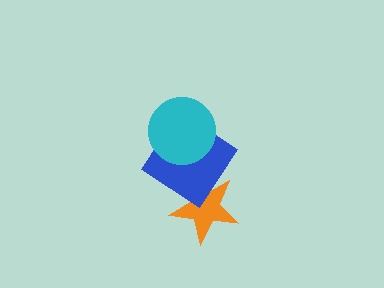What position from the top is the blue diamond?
The blue diamond is 2nd from the top.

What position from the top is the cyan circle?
The cyan circle is 1st from the top.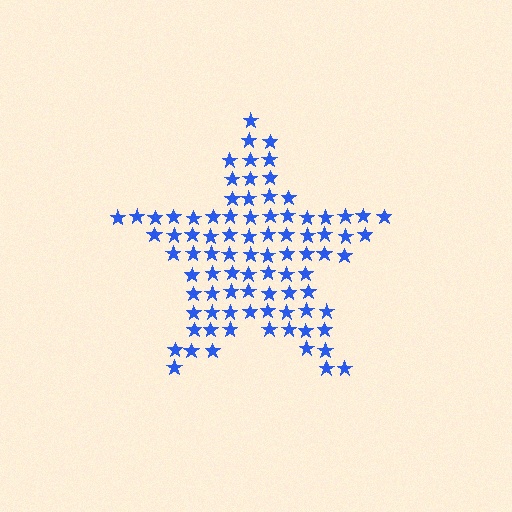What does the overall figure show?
The overall figure shows a star.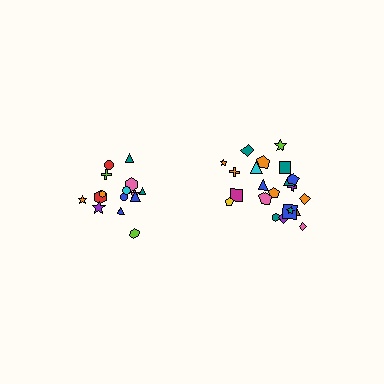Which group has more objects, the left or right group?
The right group.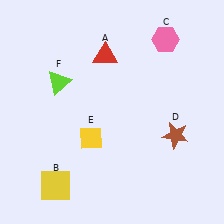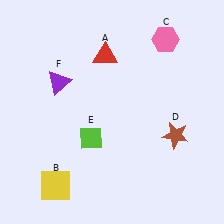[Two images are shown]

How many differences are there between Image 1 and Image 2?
There are 2 differences between the two images.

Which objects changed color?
E changed from yellow to lime. F changed from lime to purple.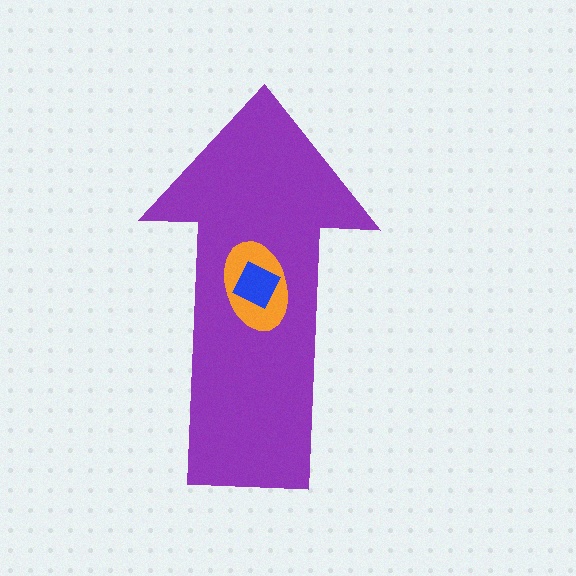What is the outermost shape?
The purple arrow.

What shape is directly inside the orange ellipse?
The blue square.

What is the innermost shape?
The blue square.